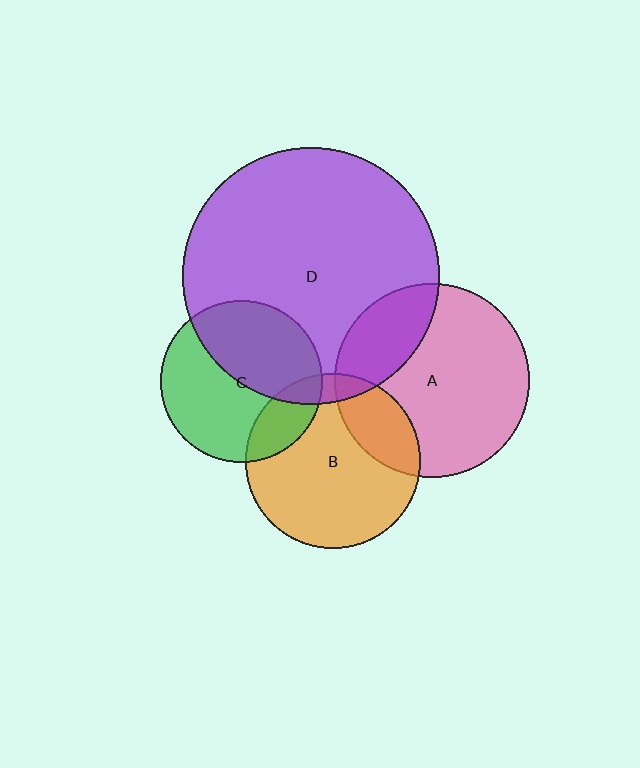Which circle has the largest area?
Circle D (purple).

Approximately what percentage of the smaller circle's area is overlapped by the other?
Approximately 20%.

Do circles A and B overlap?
Yes.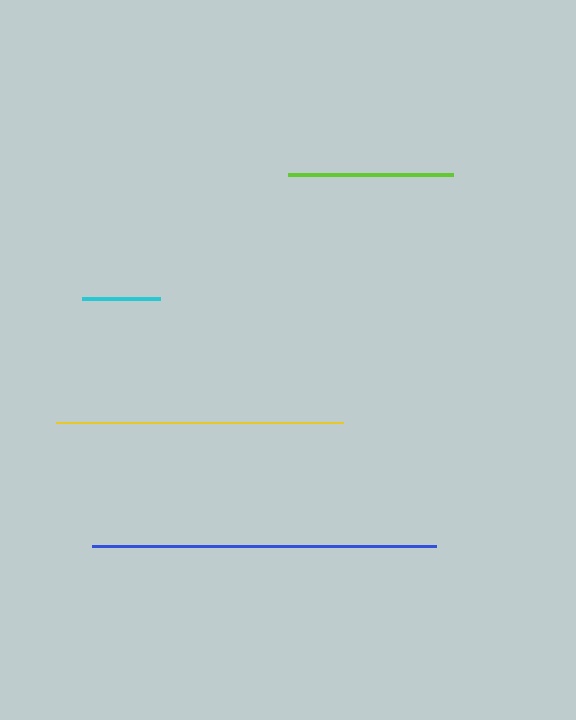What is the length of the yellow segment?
The yellow segment is approximately 287 pixels long.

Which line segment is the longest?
The blue line is the longest at approximately 344 pixels.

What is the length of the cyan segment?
The cyan segment is approximately 78 pixels long.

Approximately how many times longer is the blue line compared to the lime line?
The blue line is approximately 2.1 times the length of the lime line.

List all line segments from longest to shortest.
From longest to shortest: blue, yellow, lime, cyan.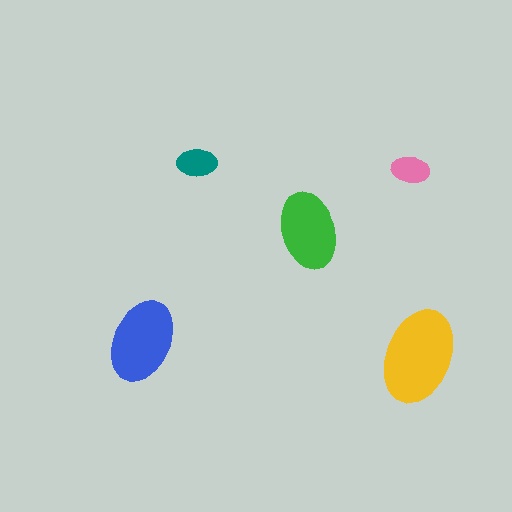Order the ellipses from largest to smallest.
the yellow one, the blue one, the green one, the teal one, the pink one.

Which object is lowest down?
The yellow ellipse is bottommost.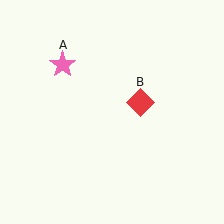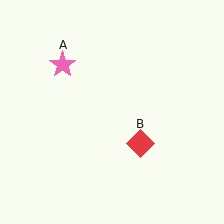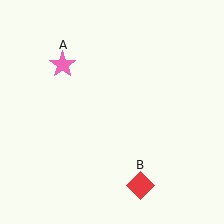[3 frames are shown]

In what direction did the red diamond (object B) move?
The red diamond (object B) moved down.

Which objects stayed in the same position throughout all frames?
Pink star (object A) remained stationary.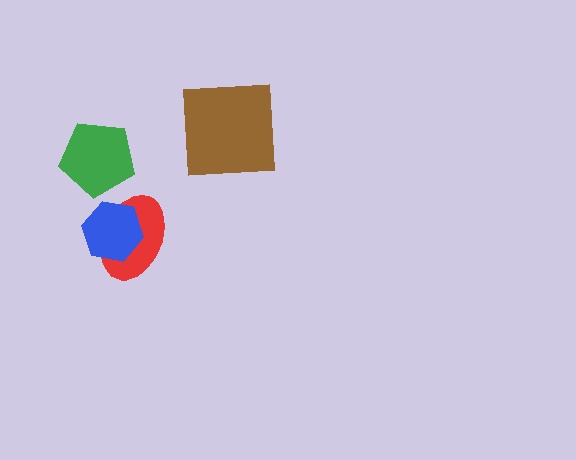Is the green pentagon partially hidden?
No, no other shape covers it.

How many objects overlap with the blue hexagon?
1 object overlaps with the blue hexagon.